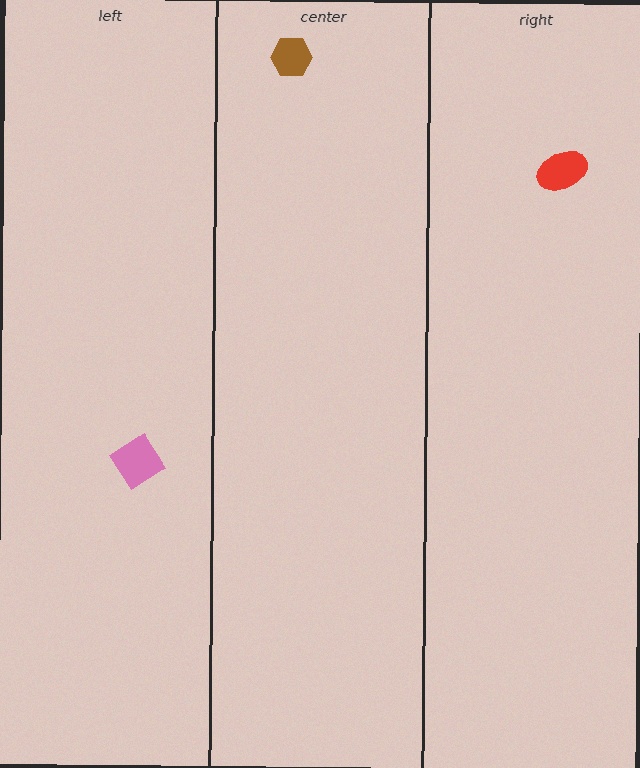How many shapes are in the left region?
1.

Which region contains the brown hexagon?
The center region.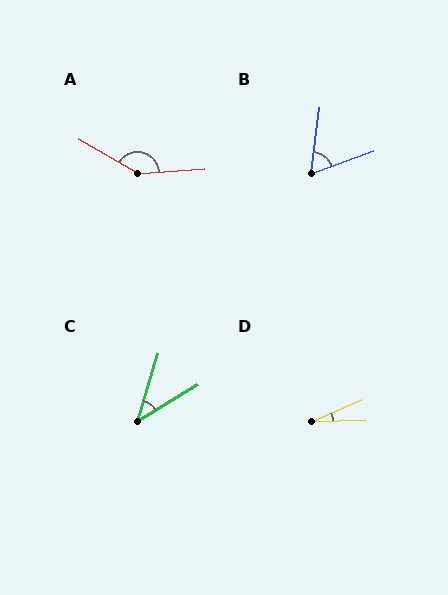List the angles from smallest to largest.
D (22°), C (42°), B (62°), A (145°).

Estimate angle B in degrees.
Approximately 62 degrees.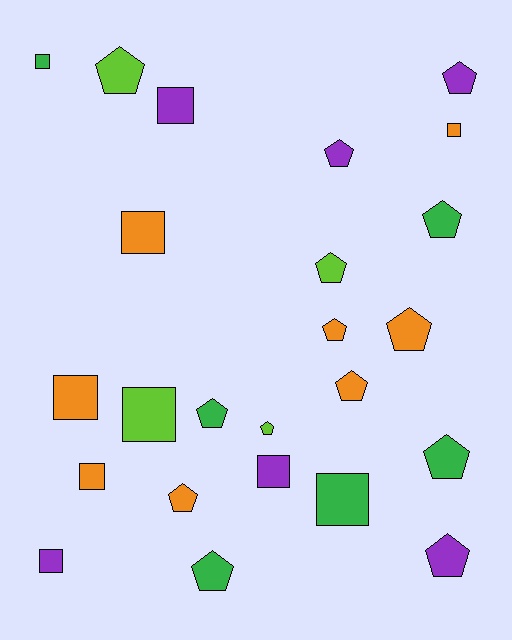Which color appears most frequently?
Orange, with 8 objects.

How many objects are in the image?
There are 24 objects.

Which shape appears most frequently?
Pentagon, with 14 objects.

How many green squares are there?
There are 2 green squares.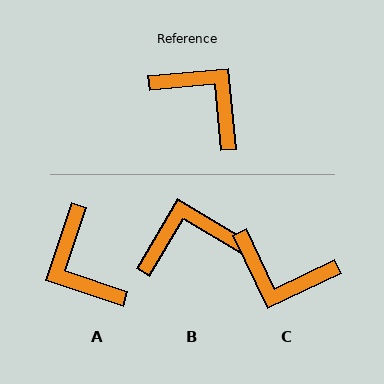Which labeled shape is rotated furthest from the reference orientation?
C, about 160 degrees away.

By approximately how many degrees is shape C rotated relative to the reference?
Approximately 160 degrees clockwise.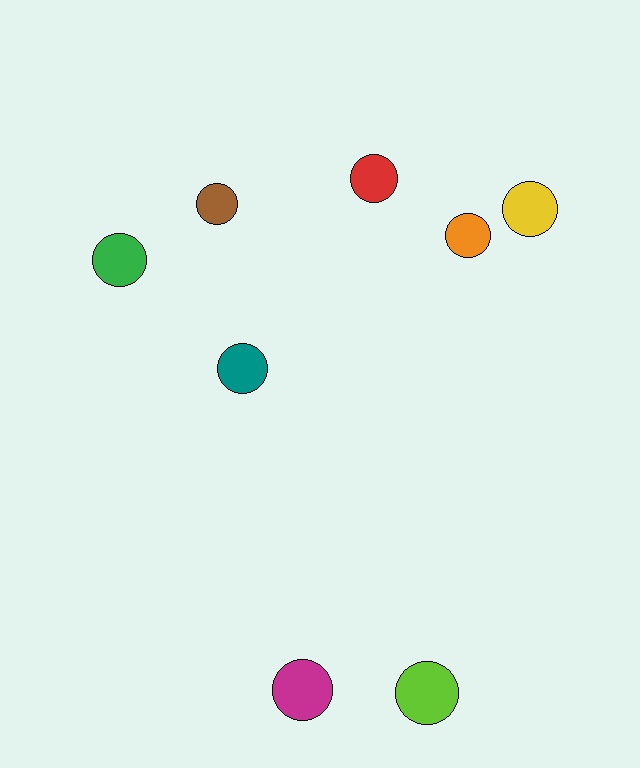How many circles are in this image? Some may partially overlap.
There are 8 circles.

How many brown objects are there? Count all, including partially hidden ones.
There is 1 brown object.